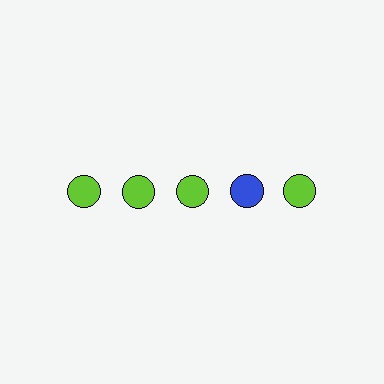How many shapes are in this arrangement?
There are 5 shapes arranged in a grid pattern.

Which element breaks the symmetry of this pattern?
The blue circle in the top row, second from right column breaks the symmetry. All other shapes are lime circles.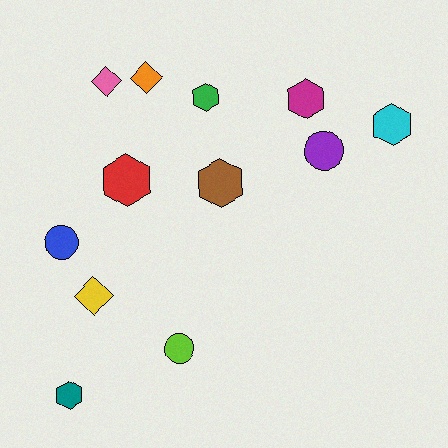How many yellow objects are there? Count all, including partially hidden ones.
There is 1 yellow object.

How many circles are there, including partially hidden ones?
There are 3 circles.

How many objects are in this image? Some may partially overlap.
There are 12 objects.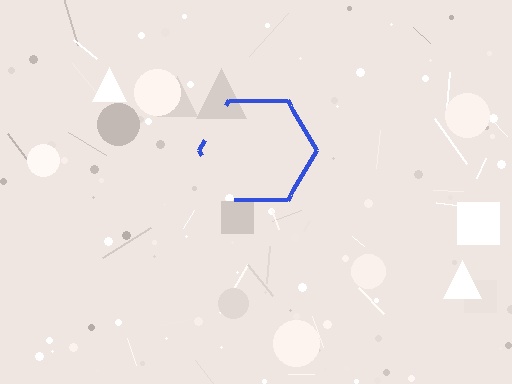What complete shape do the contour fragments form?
The contour fragments form a hexagon.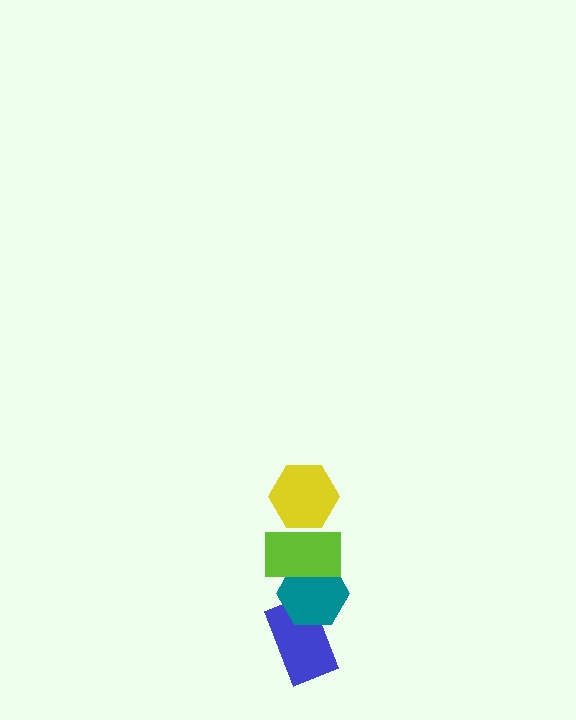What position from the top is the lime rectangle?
The lime rectangle is 2nd from the top.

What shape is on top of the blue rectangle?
The teal hexagon is on top of the blue rectangle.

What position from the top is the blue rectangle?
The blue rectangle is 4th from the top.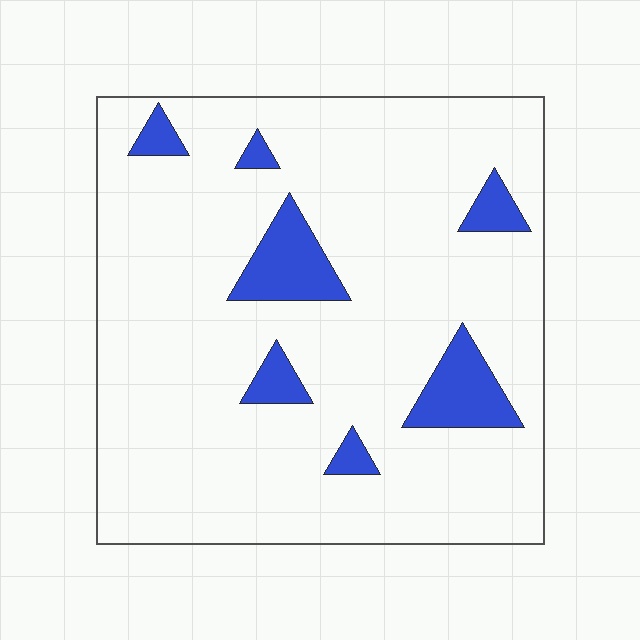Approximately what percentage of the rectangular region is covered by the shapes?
Approximately 10%.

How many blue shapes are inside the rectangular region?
7.